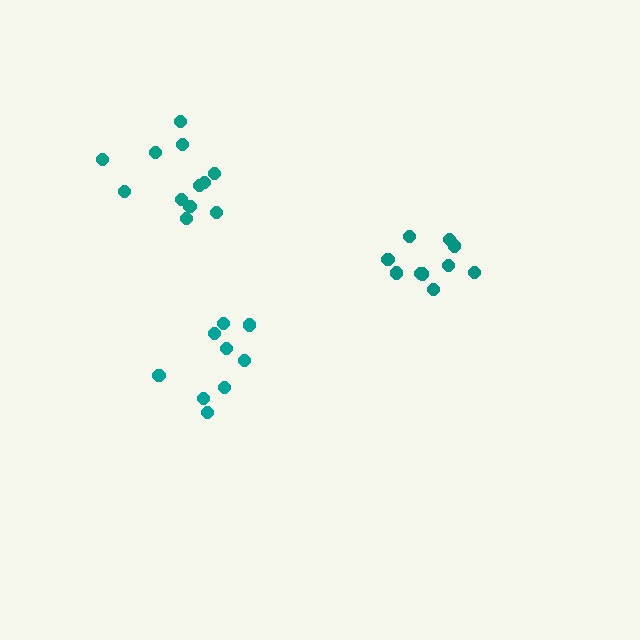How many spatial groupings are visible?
There are 3 spatial groupings.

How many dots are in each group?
Group 1: 9 dots, Group 2: 10 dots, Group 3: 12 dots (31 total).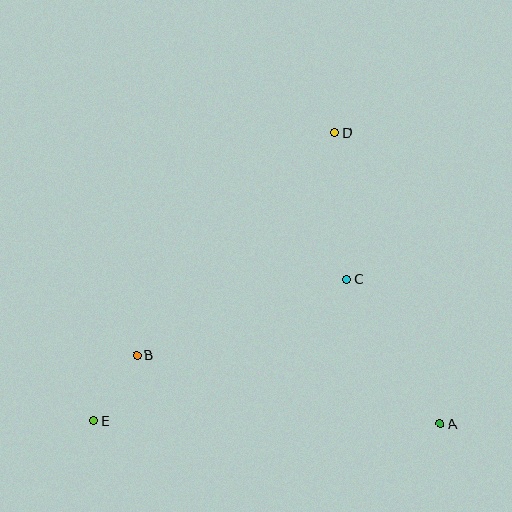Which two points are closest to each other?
Points B and E are closest to each other.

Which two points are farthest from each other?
Points D and E are farthest from each other.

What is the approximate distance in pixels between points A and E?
The distance between A and E is approximately 347 pixels.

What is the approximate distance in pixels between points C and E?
The distance between C and E is approximately 290 pixels.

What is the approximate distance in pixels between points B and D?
The distance between B and D is approximately 298 pixels.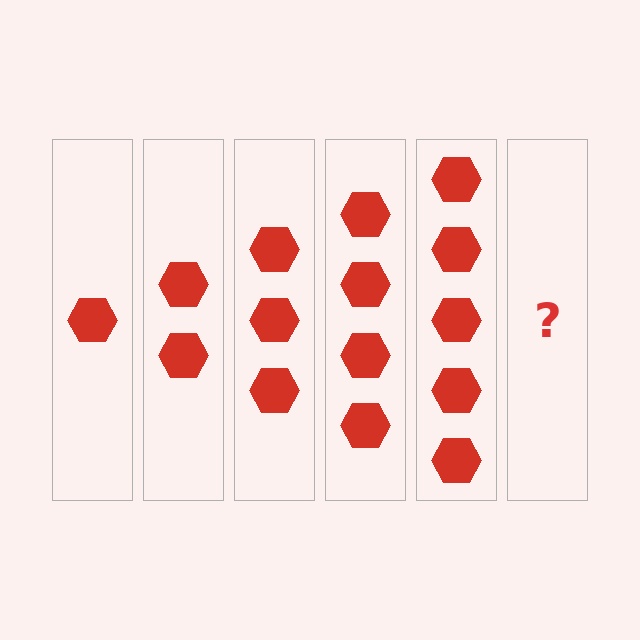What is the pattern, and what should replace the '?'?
The pattern is that each step adds one more hexagon. The '?' should be 6 hexagons.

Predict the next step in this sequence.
The next step is 6 hexagons.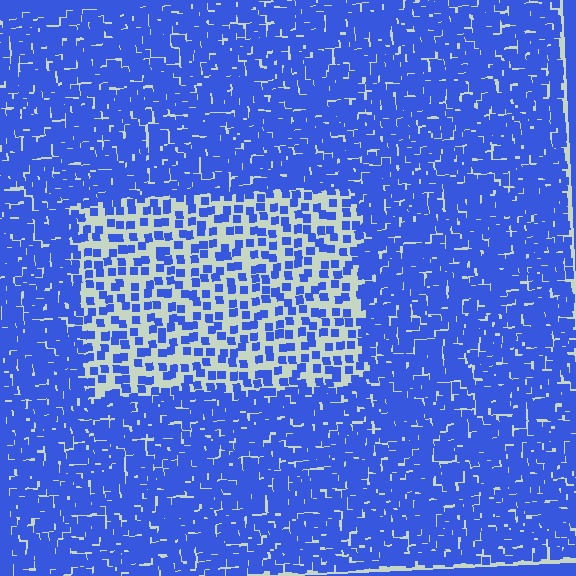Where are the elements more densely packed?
The elements are more densely packed outside the rectangle boundary.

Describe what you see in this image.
The image contains small blue elements arranged at two different densities. A rectangle-shaped region is visible where the elements are less densely packed than the surrounding area.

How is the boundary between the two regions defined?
The boundary is defined by a change in element density (approximately 2.6x ratio). All elements are the same color, size, and shape.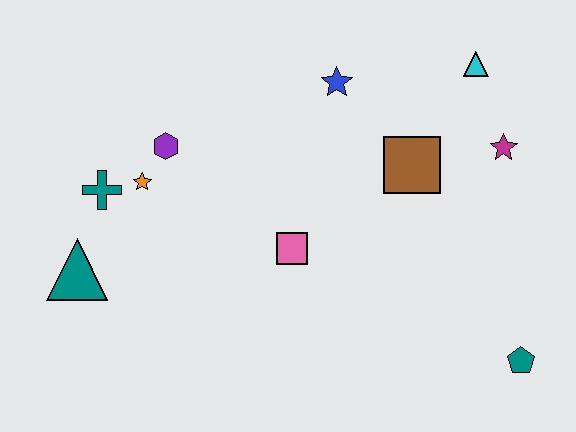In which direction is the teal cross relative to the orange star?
The teal cross is to the left of the orange star.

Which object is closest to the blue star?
The brown square is closest to the blue star.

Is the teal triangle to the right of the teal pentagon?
No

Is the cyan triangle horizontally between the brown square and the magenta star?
Yes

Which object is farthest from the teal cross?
The teal pentagon is farthest from the teal cross.